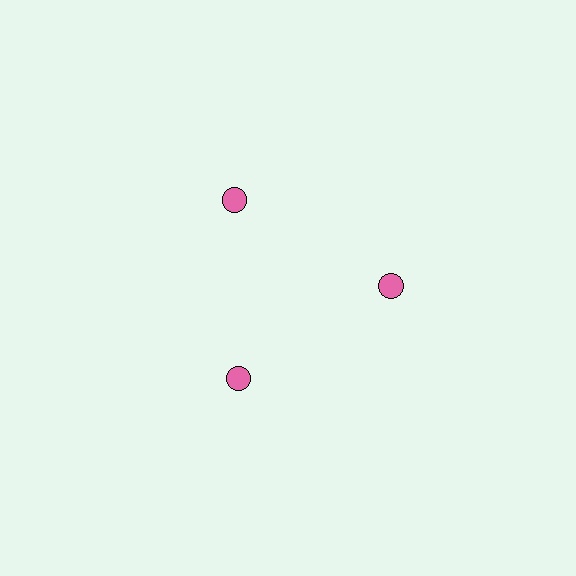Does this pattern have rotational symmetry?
Yes, this pattern has 3-fold rotational symmetry. It looks the same after rotating 120 degrees around the center.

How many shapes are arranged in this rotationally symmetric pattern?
There are 3 shapes, arranged in 3 groups of 1.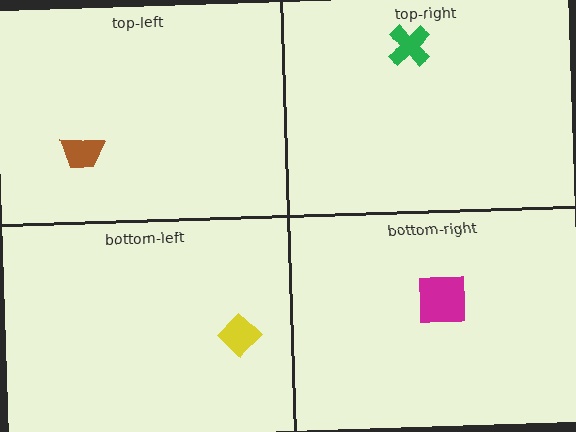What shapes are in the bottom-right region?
The magenta square.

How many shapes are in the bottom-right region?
1.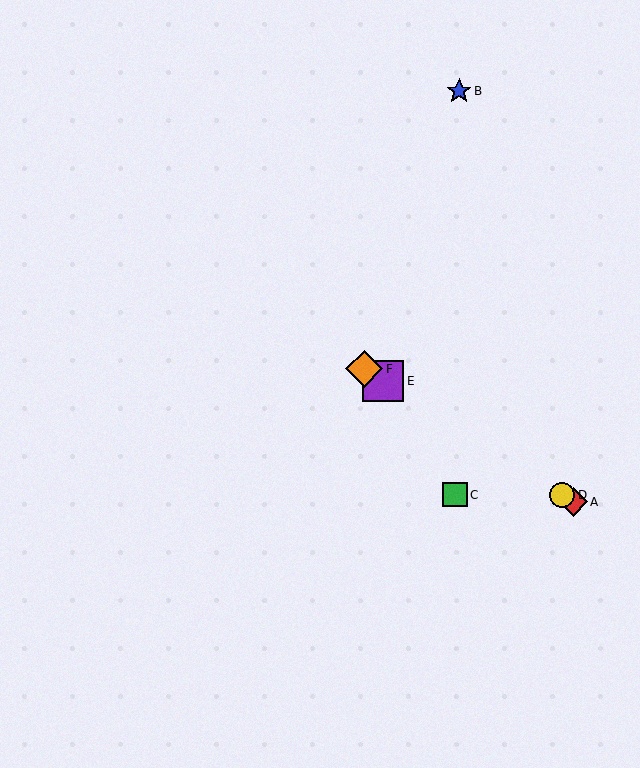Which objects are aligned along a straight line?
Objects A, D, E, F are aligned along a straight line.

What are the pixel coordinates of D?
Object D is at (562, 495).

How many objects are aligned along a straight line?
4 objects (A, D, E, F) are aligned along a straight line.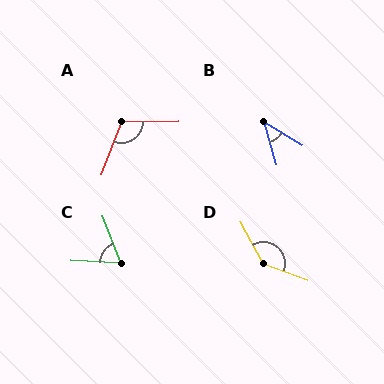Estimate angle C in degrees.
Approximately 66 degrees.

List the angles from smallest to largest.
B (42°), C (66°), A (111°), D (138°).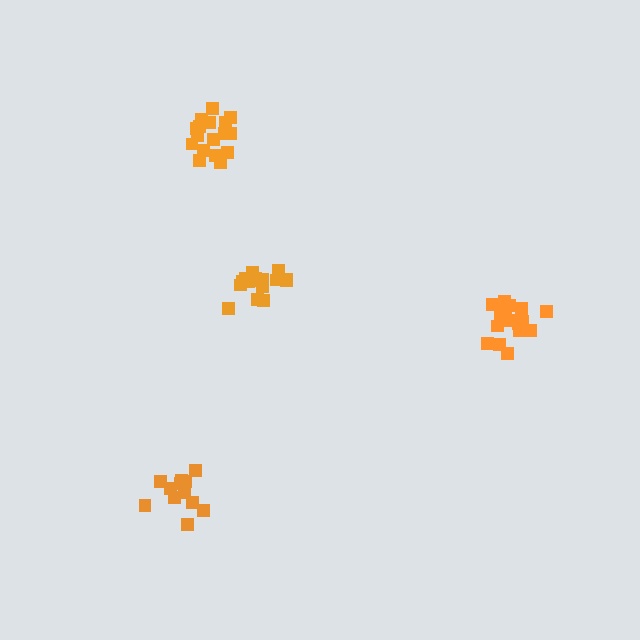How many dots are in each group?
Group 1: 17 dots, Group 2: 17 dots, Group 3: 16 dots, Group 4: 13 dots (63 total).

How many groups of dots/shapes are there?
There are 4 groups.